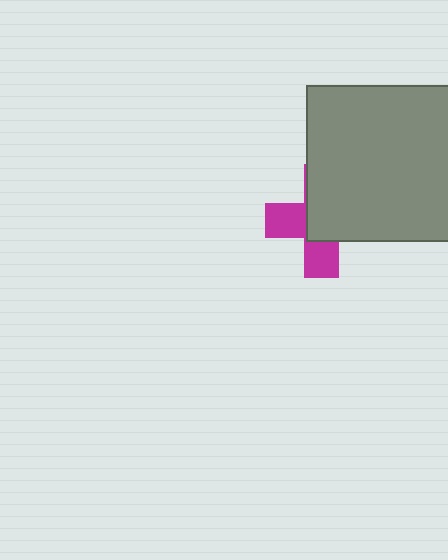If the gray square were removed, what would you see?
You would see the complete magenta cross.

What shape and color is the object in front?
The object in front is a gray square.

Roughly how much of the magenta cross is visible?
A small part of it is visible (roughly 41%).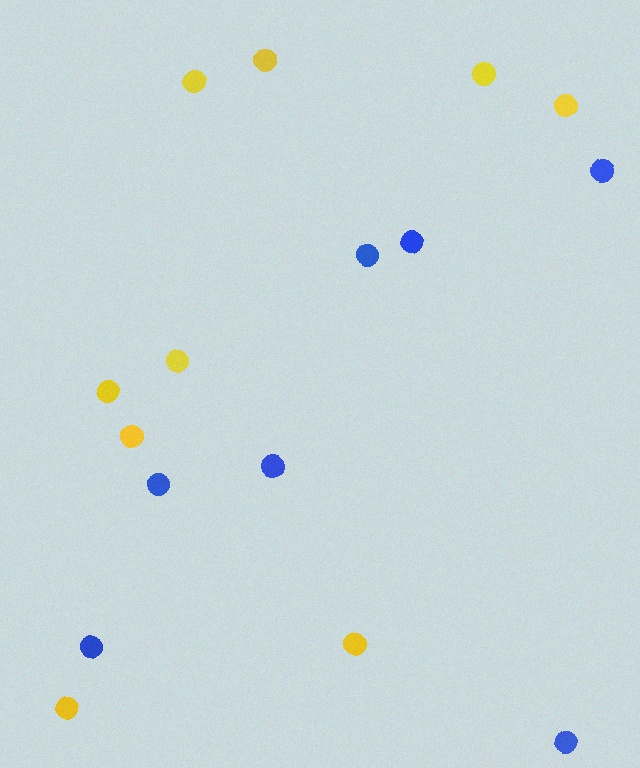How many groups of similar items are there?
There are 2 groups: one group of blue circles (7) and one group of yellow circles (9).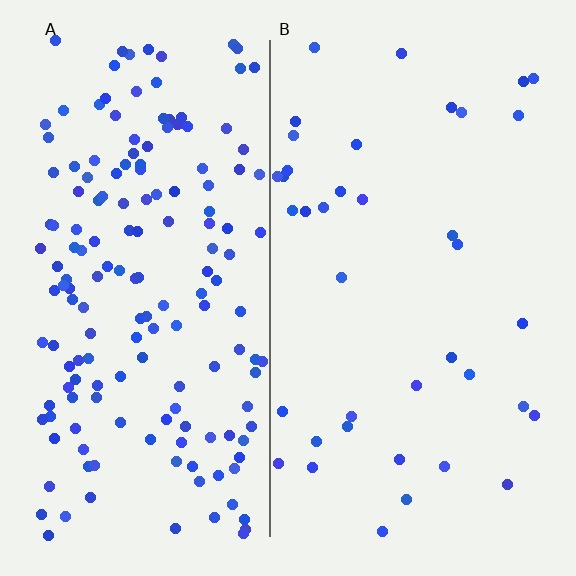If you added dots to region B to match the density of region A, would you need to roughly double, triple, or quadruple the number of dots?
Approximately quadruple.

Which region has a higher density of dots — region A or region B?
A (the left).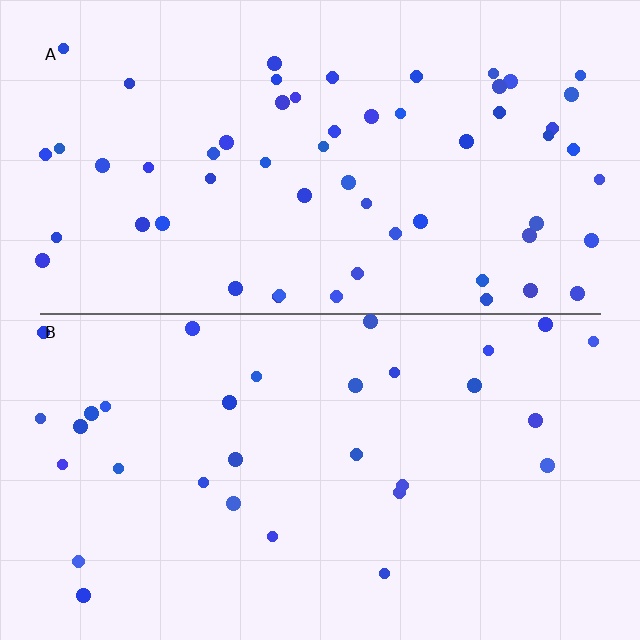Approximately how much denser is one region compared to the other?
Approximately 1.9× — region A over region B.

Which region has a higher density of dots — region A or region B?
A (the top).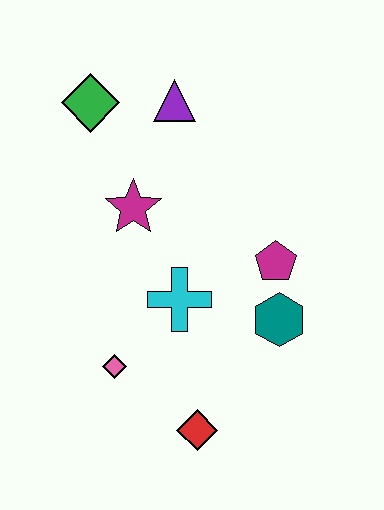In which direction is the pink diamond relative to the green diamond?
The pink diamond is below the green diamond.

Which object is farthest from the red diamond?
The green diamond is farthest from the red diamond.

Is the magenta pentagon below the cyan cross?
No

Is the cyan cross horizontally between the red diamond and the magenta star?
Yes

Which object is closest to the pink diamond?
The cyan cross is closest to the pink diamond.